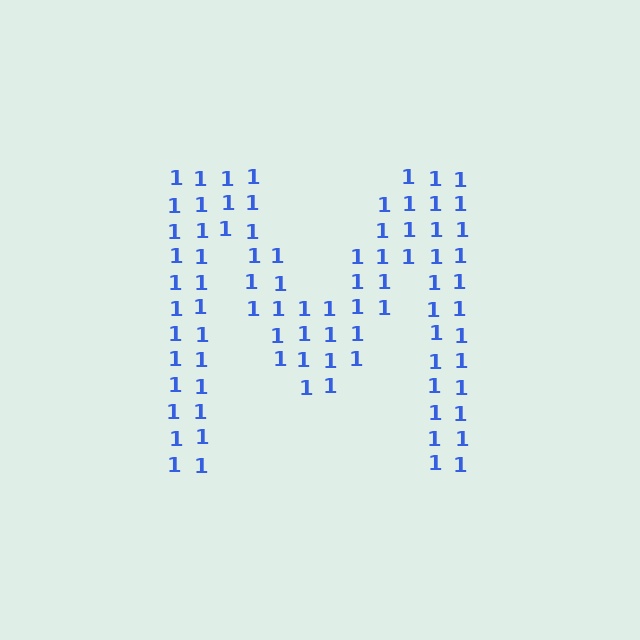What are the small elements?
The small elements are digit 1's.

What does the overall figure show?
The overall figure shows the letter M.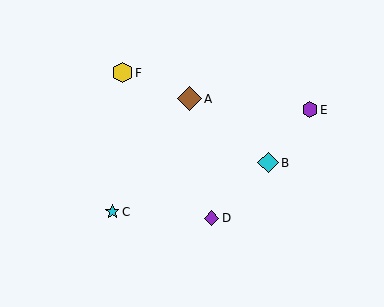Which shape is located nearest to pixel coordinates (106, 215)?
The cyan star (labeled C) at (112, 212) is nearest to that location.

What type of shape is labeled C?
Shape C is a cyan star.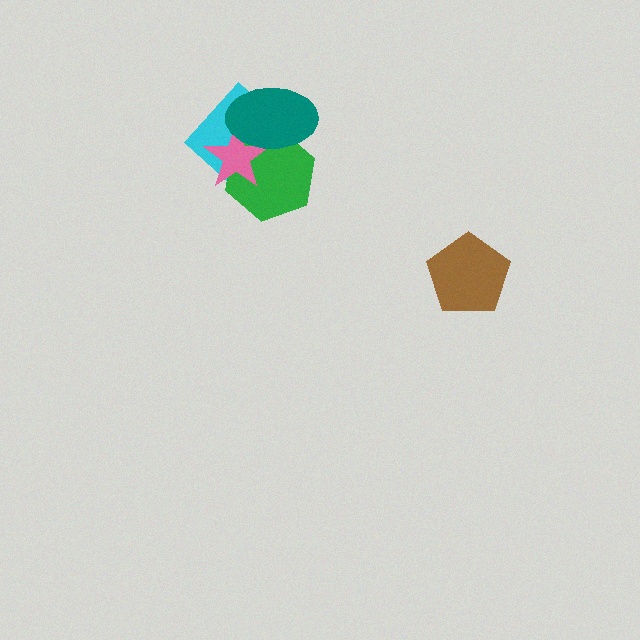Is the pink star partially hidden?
Yes, it is partially covered by another shape.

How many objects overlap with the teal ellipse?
3 objects overlap with the teal ellipse.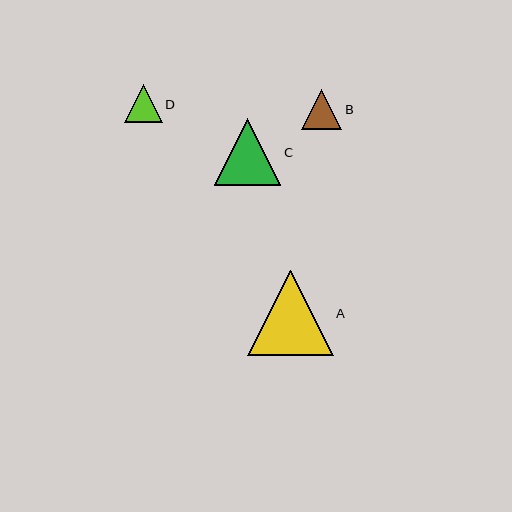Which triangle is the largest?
Triangle A is the largest with a size of approximately 85 pixels.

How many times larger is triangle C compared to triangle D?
Triangle C is approximately 1.8 times the size of triangle D.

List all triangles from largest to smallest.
From largest to smallest: A, C, B, D.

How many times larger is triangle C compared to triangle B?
Triangle C is approximately 1.6 times the size of triangle B.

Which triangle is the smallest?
Triangle D is the smallest with a size of approximately 38 pixels.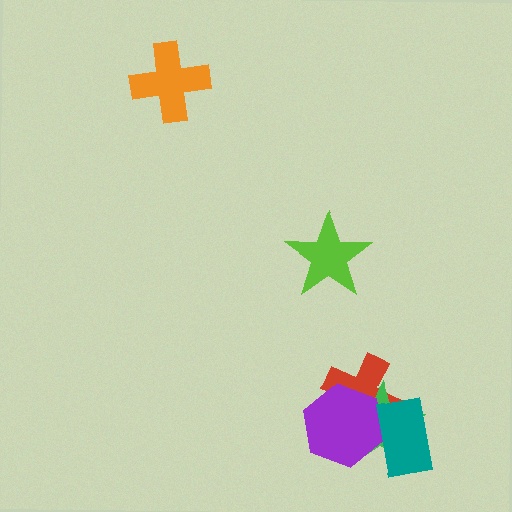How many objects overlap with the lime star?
0 objects overlap with the lime star.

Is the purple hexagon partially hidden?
Yes, it is partially covered by another shape.